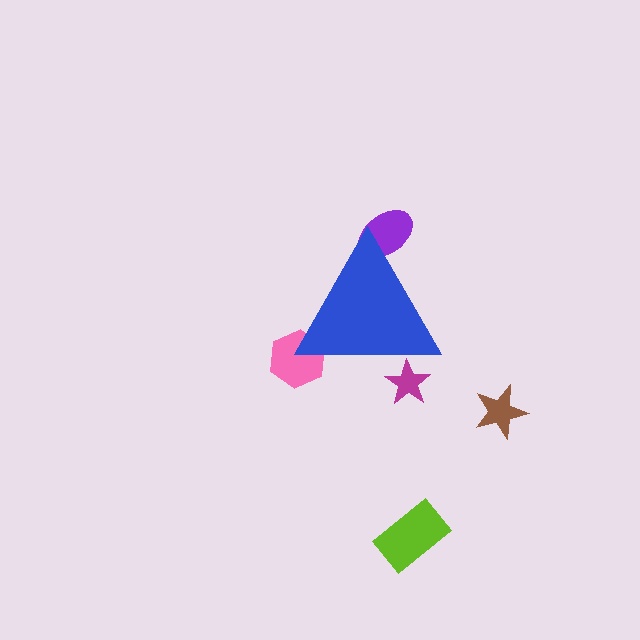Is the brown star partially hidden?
No, the brown star is fully visible.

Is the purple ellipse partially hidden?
Yes, the purple ellipse is partially hidden behind the blue triangle.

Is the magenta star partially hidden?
Yes, the magenta star is partially hidden behind the blue triangle.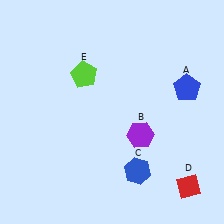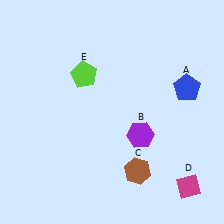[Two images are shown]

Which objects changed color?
C changed from blue to brown. D changed from red to magenta.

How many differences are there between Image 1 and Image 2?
There are 2 differences between the two images.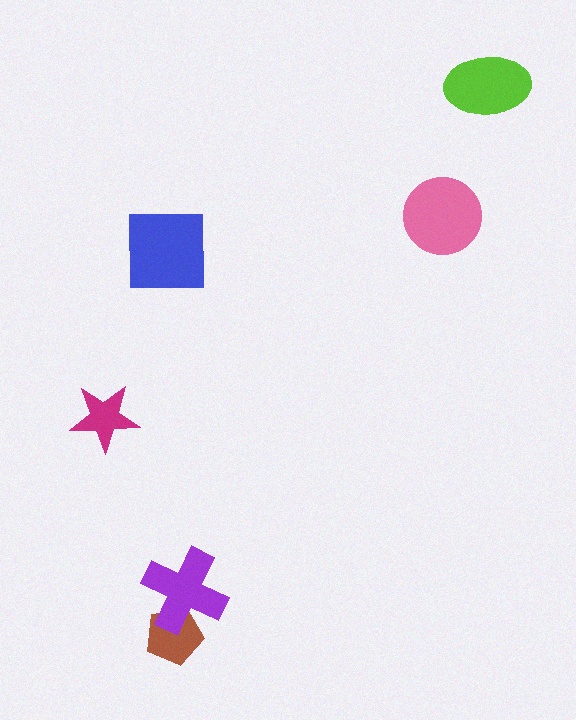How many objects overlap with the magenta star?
0 objects overlap with the magenta star.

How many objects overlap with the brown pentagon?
1 object overlaps with the brown pentagon.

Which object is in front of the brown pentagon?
The purple cross is in front of the brown pentagon.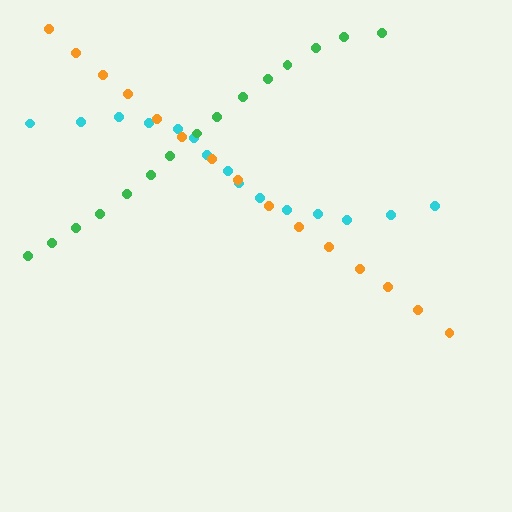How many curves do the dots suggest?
There are 3 distinct paths.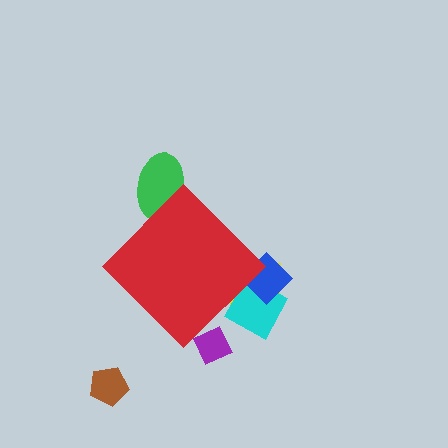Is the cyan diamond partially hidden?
Yes, the cyan diamond is partially hidden behind the red diamond.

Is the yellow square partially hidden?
Yes, the yellow square is partially hidden behind the red diamond.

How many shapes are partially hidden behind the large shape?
5 shapes are partially hidden.